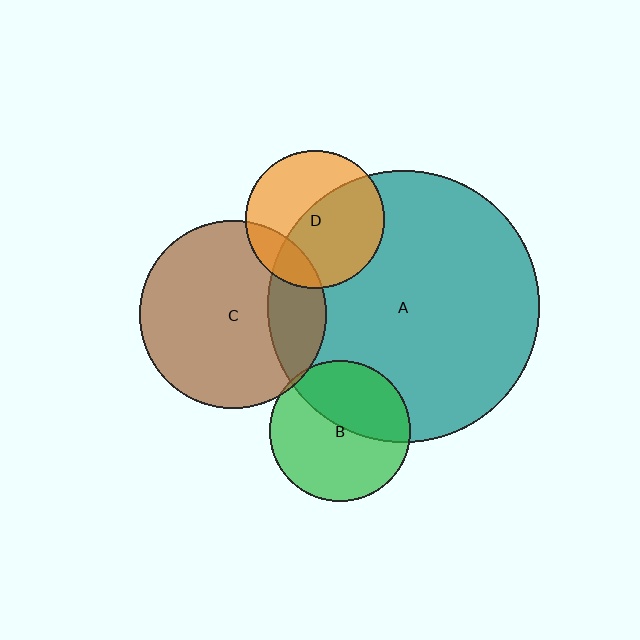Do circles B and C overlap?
Yes.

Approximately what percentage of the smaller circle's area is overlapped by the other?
Approximately 5%.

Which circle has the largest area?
Circle A (teal).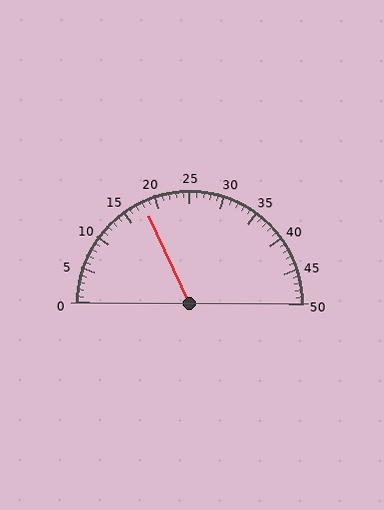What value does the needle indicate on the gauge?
The needle indicates approximately 18.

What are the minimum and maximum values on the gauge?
The gauge ranges from 0 to 50.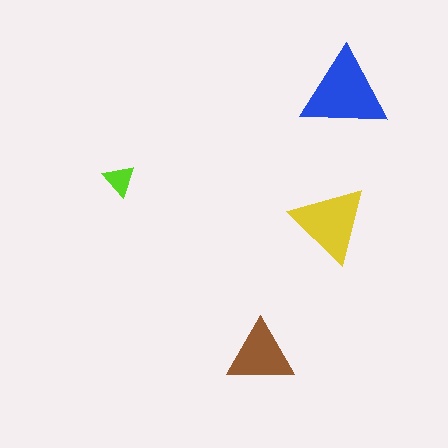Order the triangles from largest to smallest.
the blue one, the yellow one, the brown one, the lime one.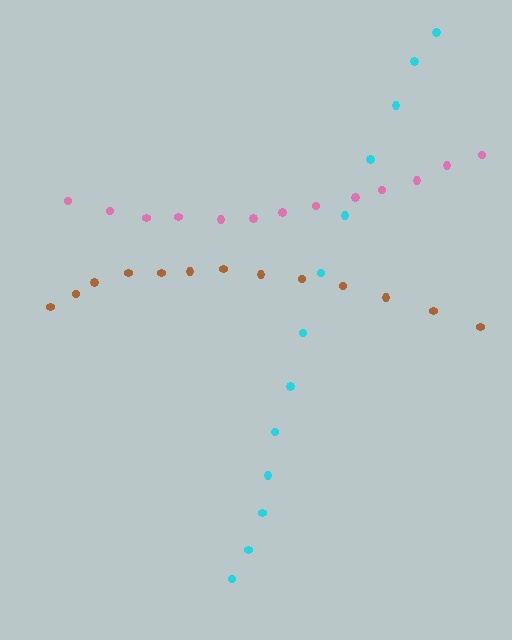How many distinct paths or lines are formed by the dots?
There are 3 distinct paths.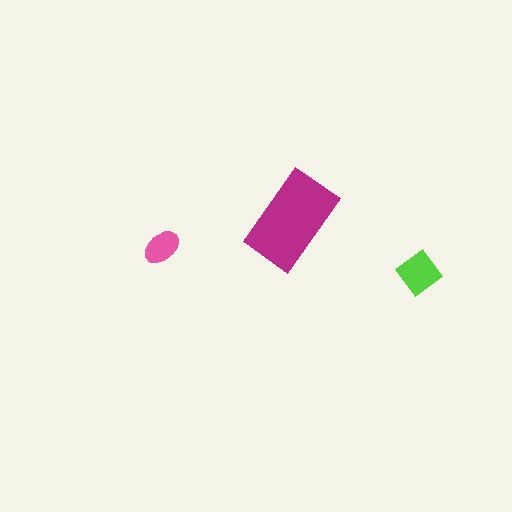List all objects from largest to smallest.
The magenta rectangle, the lime diamond, the pink ellipse.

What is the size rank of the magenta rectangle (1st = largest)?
1st.